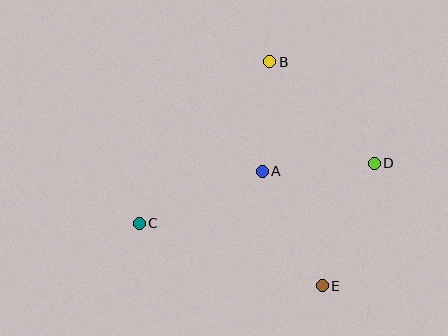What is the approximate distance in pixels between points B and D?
The distance between B and D is approximately 146 pixels.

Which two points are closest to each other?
Points A and B are closest to each other.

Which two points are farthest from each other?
Points C and D are farthest from each other.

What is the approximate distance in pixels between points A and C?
The distance between A and C is approximately 133 pixels.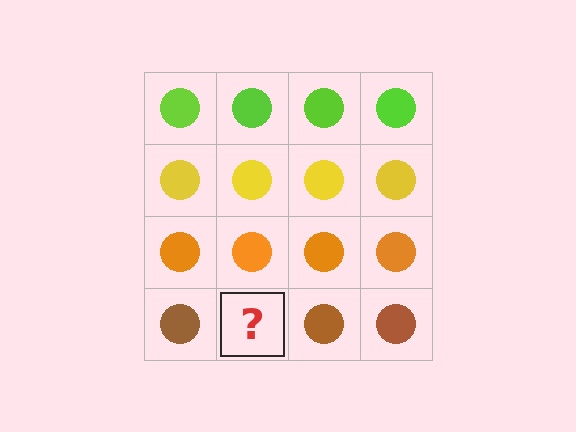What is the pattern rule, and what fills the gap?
The rule is that each row has a consistent color. The gap should be filled with a brown circle.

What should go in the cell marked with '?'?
The missing cell should contain a brown circle.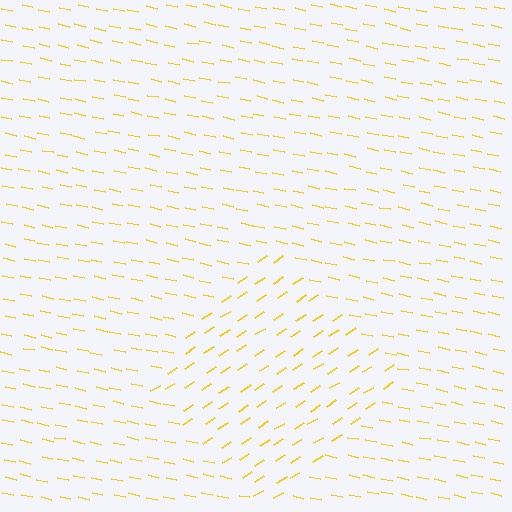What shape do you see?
I see a diamond.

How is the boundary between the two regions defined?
The boundary is defined purely by a change in line orientation (approximately 45 degrees difference). All lines are the same color and thickness.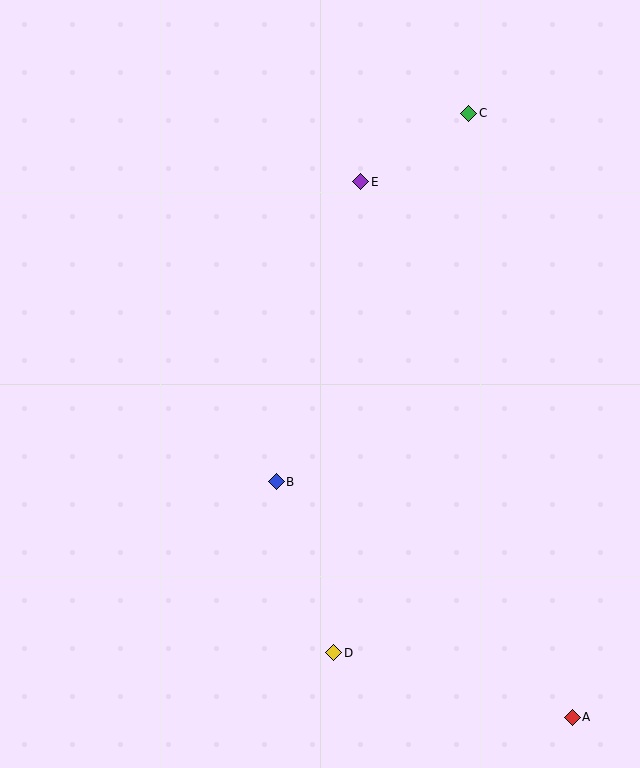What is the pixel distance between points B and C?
The distance between B and C is 416 pixels.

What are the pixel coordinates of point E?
Point E is at (361, 182).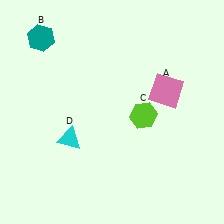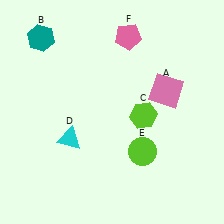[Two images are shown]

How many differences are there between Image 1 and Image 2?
There are 2 differences between the two images.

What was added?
A lime circle (E), a pink pentagon (F) were added in Image 2.